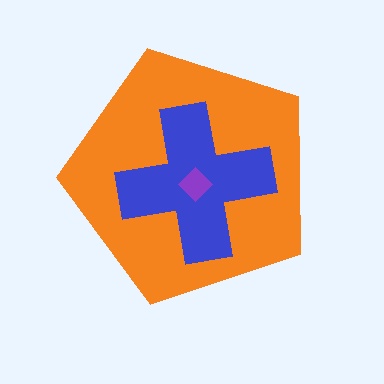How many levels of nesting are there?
3.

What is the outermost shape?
The orange pentagon.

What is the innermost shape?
The purple diamond.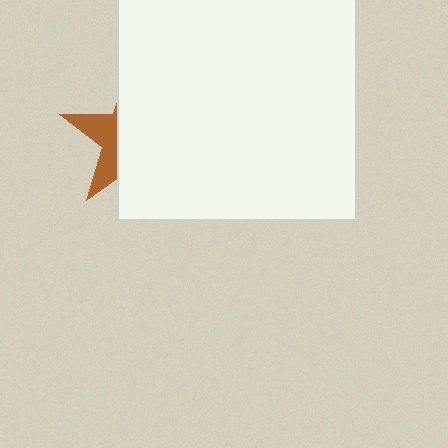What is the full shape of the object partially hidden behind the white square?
The partially hidden object is a brown star.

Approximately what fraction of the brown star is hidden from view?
Roughly 69% of the brown star is hidden behind the white square.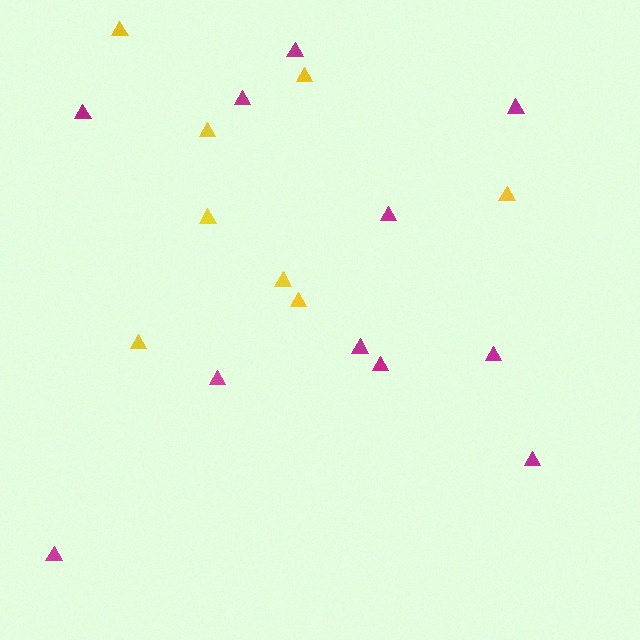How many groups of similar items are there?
There are 2 groups: one group of magenta triangles (11) and one group of yellow triangles (8).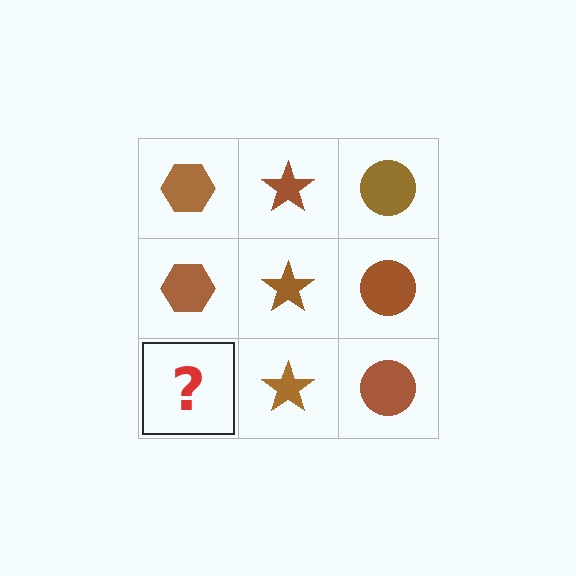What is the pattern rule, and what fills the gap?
The rule is that each column has a consistent shape. The gap should be filled with a brown hexagon.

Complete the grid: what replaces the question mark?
The question mark should be replaced with a brown hexagon.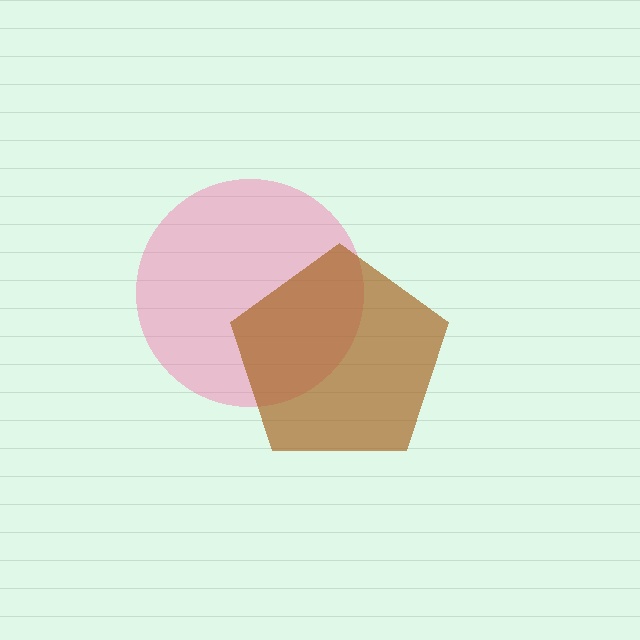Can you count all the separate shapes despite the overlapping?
Yes, there are 2 separate shapes.